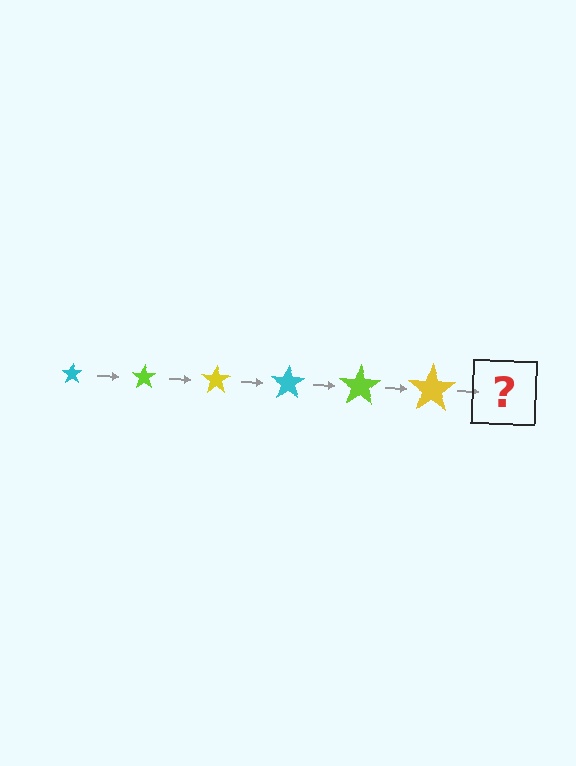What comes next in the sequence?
The next element should be a cyan star, larger than the previous one.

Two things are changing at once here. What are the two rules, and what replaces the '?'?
The two rules are that the star grows larger each step and the color cycles through cyan, lime, and yellow. The '?' should be a cyan star, larger than the previous one.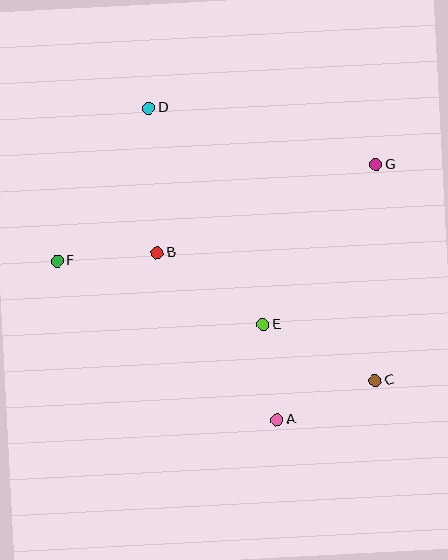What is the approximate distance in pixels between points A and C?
The distance between A and C is approximately 105 pixels.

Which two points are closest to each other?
Points A and E are closest to each other.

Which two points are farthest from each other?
Points C and D are farthest from each other.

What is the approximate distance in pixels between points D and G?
The distance between D and G is approximately 234 pixels.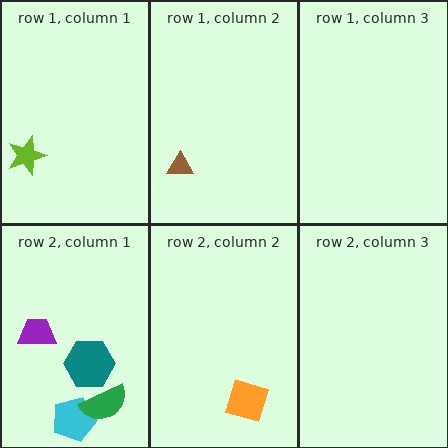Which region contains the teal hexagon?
The row 2, column 1 region.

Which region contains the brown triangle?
The row 1, column 2 region.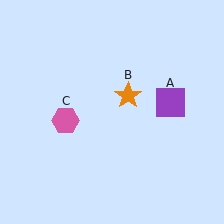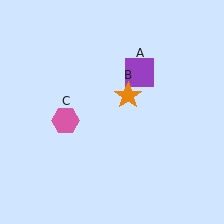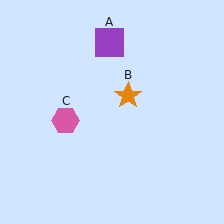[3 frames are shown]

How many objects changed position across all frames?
1 object changed position: purple square (object A).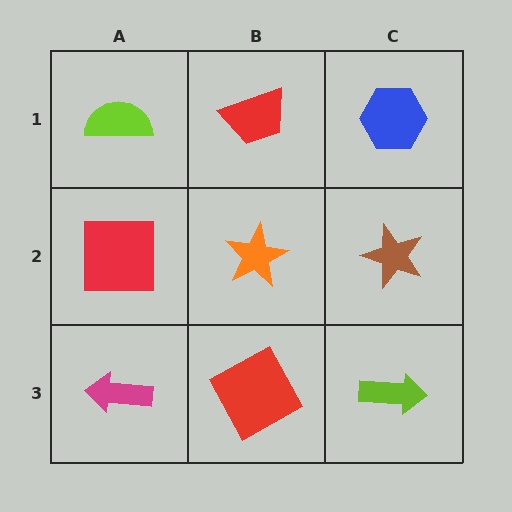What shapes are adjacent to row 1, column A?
A red square (row 2, column A), a red trapezoid (row 1, column B).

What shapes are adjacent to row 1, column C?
A brown star (row 2, column C), a red trapezoid (row 1, column B).